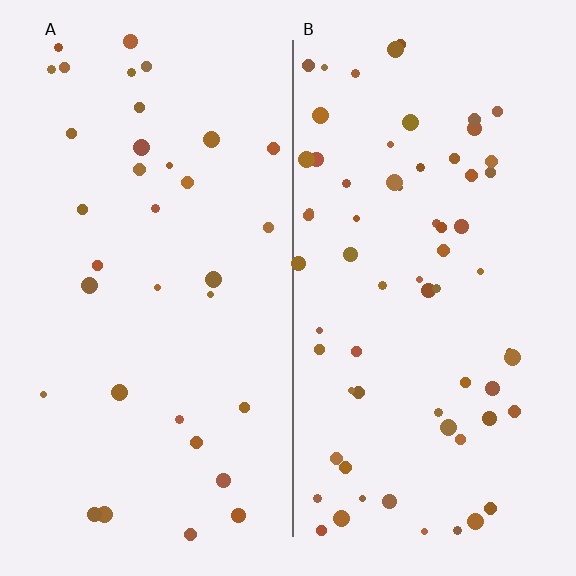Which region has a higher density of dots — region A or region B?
B (the right).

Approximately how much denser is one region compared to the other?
Approximately 1.9× — region B over region A.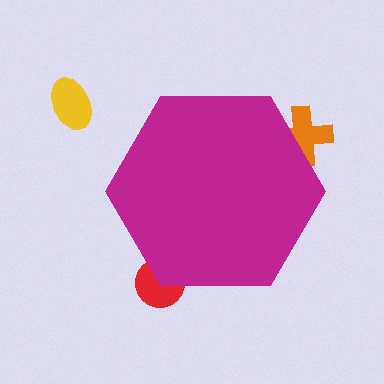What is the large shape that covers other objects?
A magenta hexagon.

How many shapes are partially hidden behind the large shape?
2 shapes are partially hidden.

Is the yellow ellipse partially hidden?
No, the yellow ellipse is fully visible.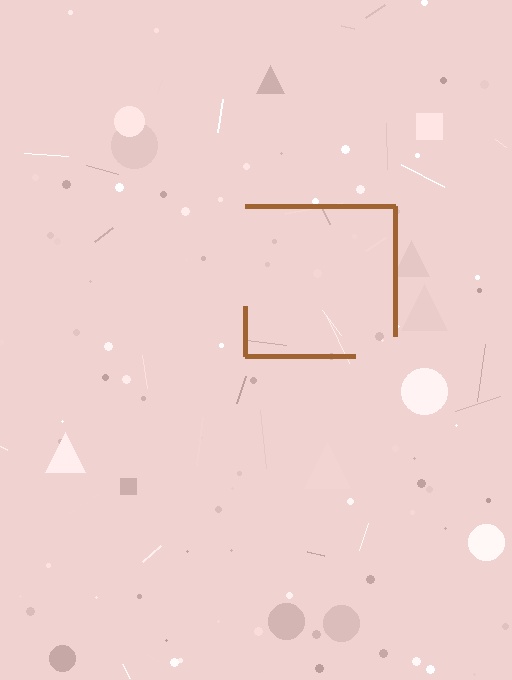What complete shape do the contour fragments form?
The contour fragments form a square.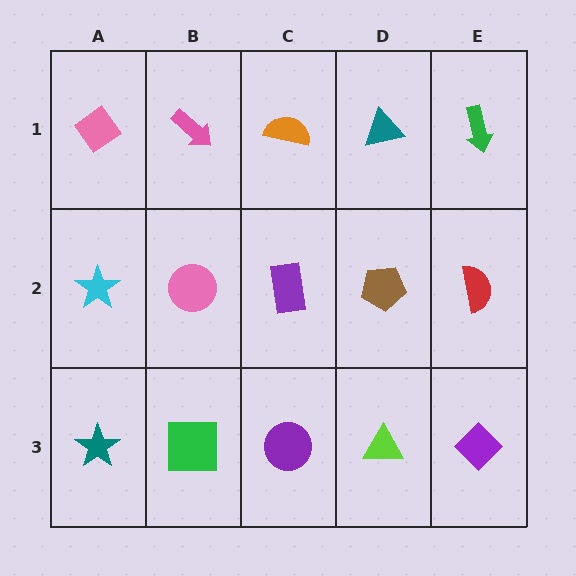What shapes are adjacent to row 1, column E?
A red semicircle (row 2, column E), a teal triangle (row 1, column D).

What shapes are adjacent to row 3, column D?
A brown pentagon (row 2, column D), a purple circle (row 3, column C), a purple diamond (row 3, column E).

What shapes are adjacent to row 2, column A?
A pink diamond (row 1, column A), a teal star (row 3, column A), a pink circle (row 2, column B).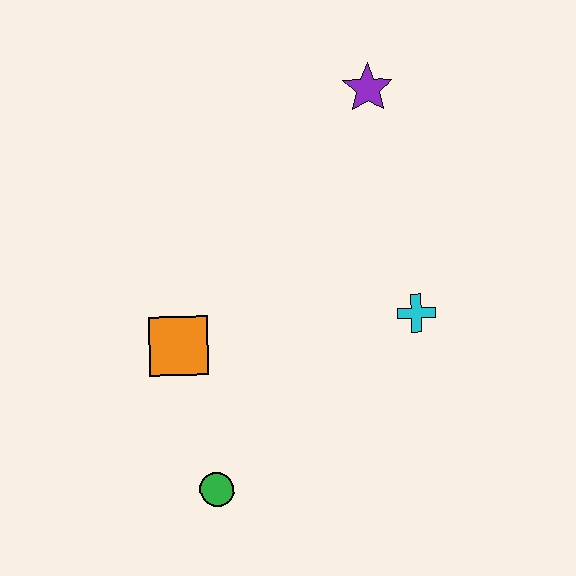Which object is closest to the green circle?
The orange square is closest to the green circle.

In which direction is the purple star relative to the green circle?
The purple star is above the green circle.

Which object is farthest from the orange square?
The purple star is farthest from the orange square.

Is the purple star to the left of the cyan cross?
Yes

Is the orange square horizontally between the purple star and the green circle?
No